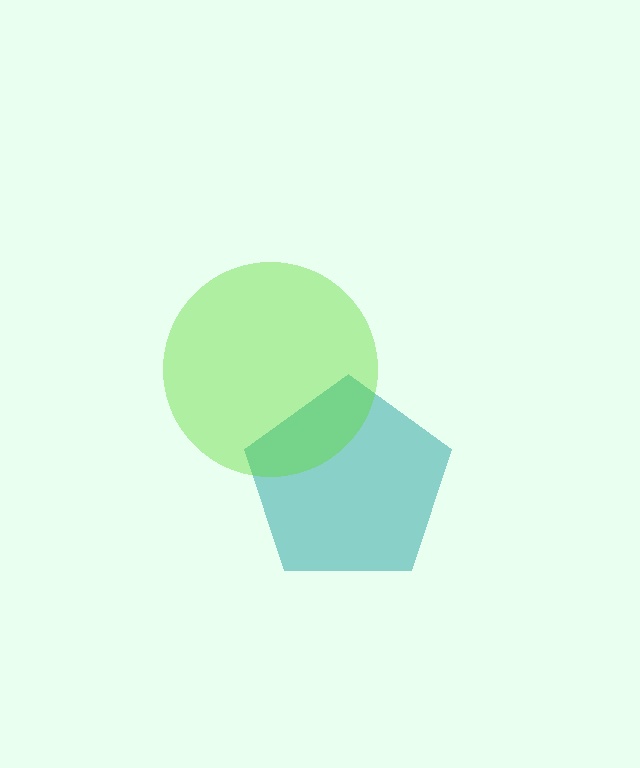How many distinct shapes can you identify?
There are 2 distinct shapes: a teal pentagon, a lime circle.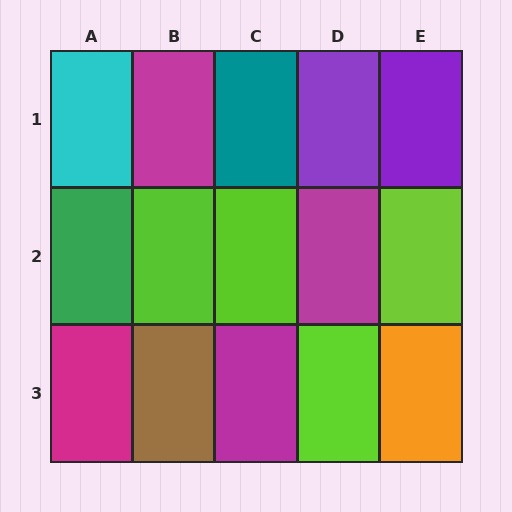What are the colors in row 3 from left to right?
Magenta, brown, magenta, lime, orange.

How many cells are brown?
1 cell is brown.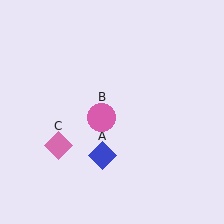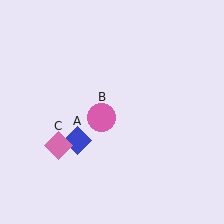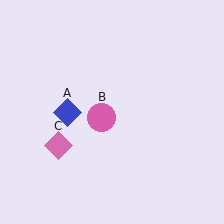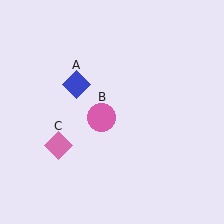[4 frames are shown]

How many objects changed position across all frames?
1 object changed position: blue diamond (object A).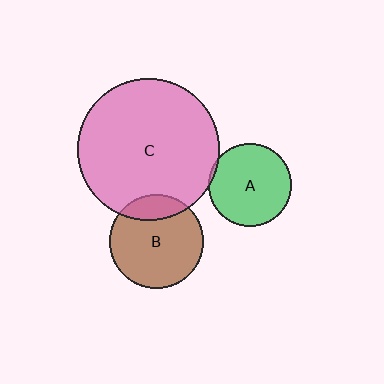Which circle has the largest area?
Circle C (pink).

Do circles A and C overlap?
Yes.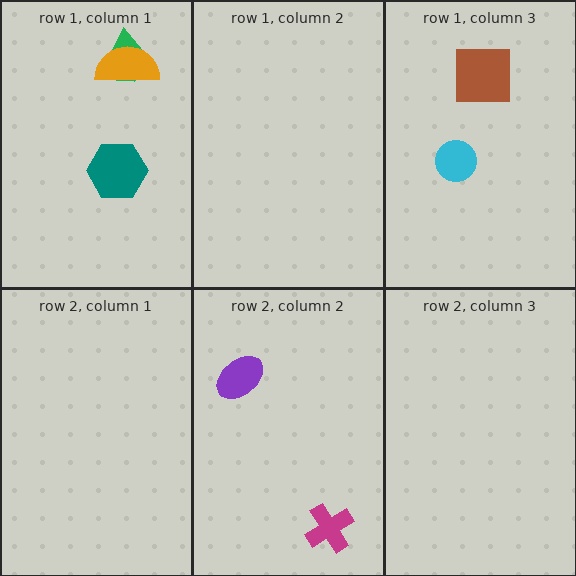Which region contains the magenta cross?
The row 2, column 2 region.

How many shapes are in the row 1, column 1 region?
3.